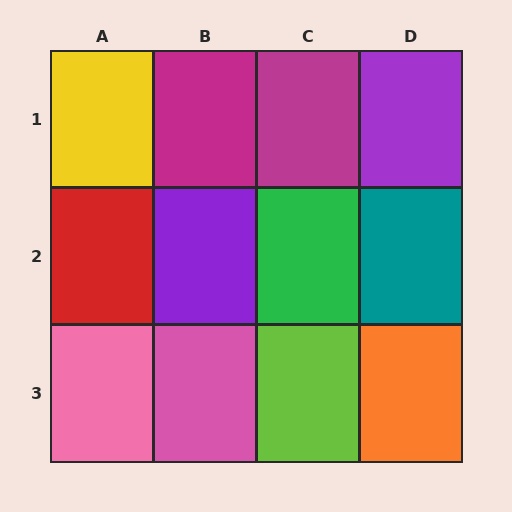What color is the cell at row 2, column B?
Purple.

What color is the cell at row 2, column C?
Green.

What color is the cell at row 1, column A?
Yellow.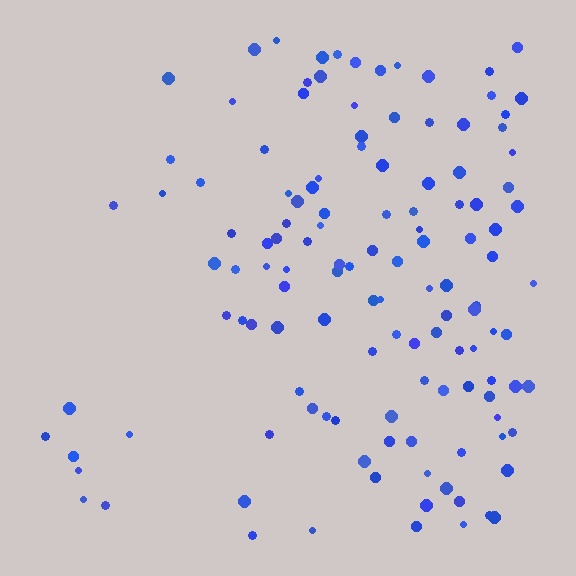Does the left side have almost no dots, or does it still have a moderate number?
Still a moderate number, just noticeably fewer than the right.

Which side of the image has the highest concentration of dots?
The right.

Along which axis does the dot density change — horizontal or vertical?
Horizontal.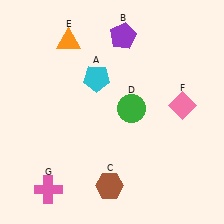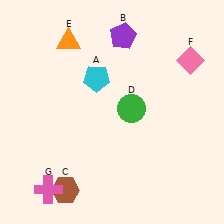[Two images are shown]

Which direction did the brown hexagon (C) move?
The brown hexagon (C) moved left.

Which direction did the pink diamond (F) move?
The pink diamond (F) moved up.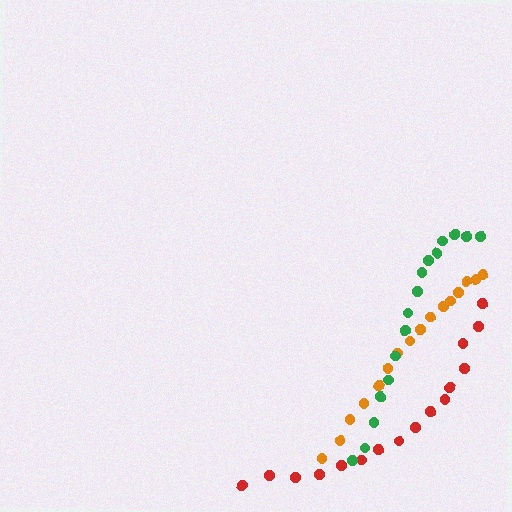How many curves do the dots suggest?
There are 3 distinct paths.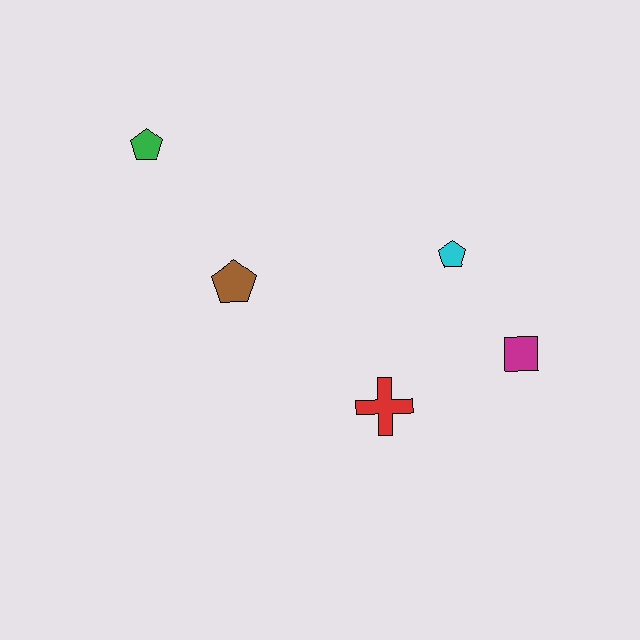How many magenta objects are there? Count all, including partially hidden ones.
There is 1 magenta object.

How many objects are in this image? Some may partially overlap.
There are 5 objects.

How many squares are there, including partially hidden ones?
There is 1 square.